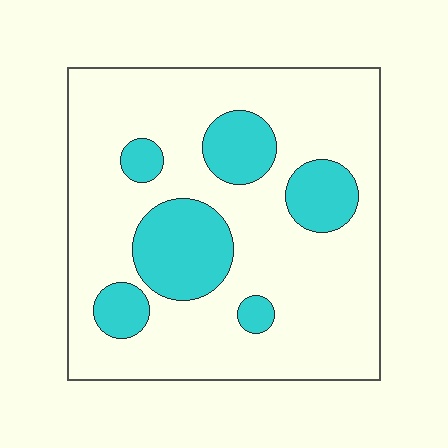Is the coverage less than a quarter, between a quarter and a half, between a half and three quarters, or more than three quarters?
Less than a quarter.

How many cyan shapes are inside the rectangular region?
6.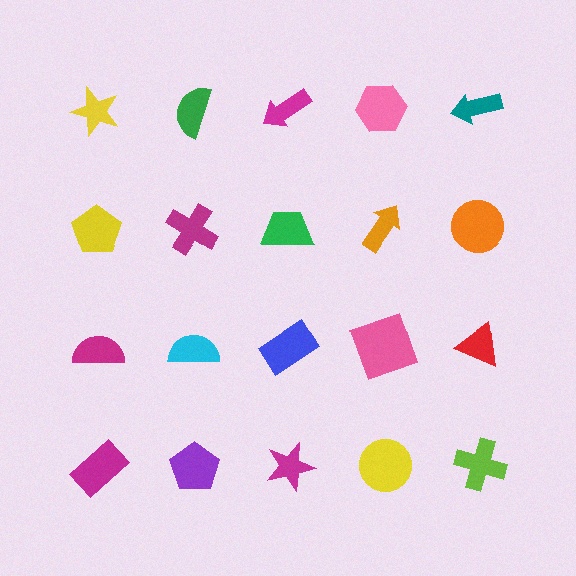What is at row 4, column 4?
A yellow circle.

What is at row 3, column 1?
A magenta semicircle.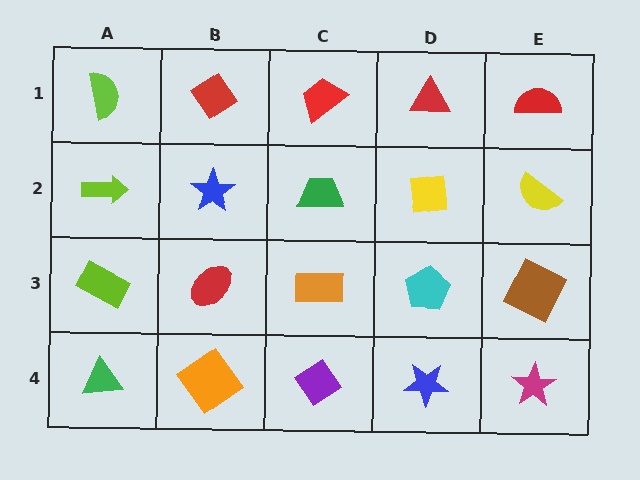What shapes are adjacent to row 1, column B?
A blue star (row 2, column B), a lime semicircle (row 1, column A), a red trapezoid (row 1, column C).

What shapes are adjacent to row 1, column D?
A yellow square (row 2, column D), a red trapezoid (row 1, column C), a red semicircle (row 1, column E).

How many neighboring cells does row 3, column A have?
3.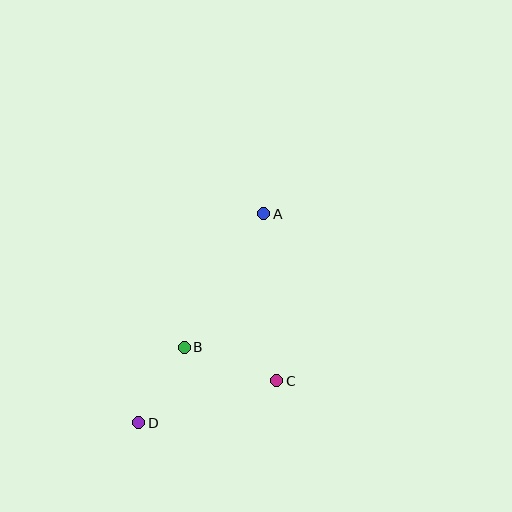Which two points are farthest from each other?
Points A and D are farthest from each other.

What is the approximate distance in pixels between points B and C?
The distance between B and C is approximately 98 pixels.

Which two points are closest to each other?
Points B and D are closest to each other.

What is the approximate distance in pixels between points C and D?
The distance between C and D is approximately 144 pixels.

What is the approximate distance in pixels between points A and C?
The distance between A and C is approximately 168 pixels.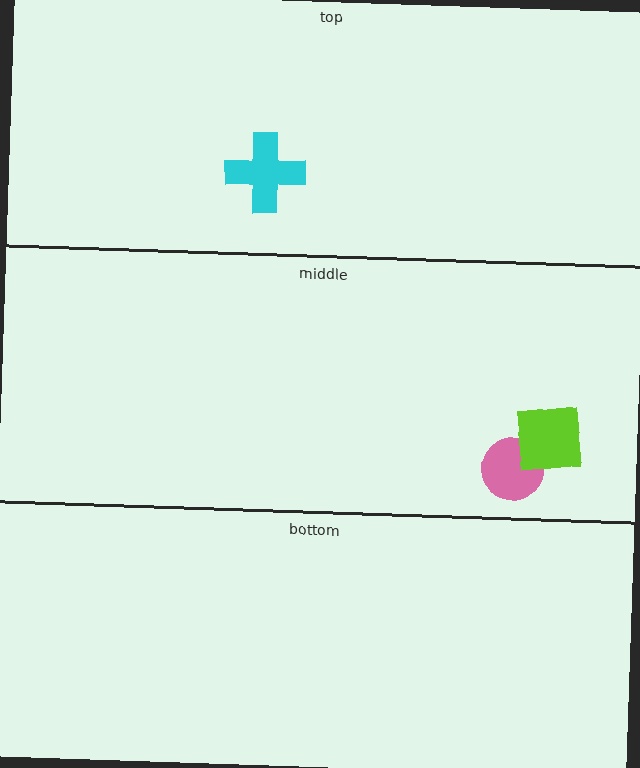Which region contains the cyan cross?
The top region.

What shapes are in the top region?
The cyan cross.